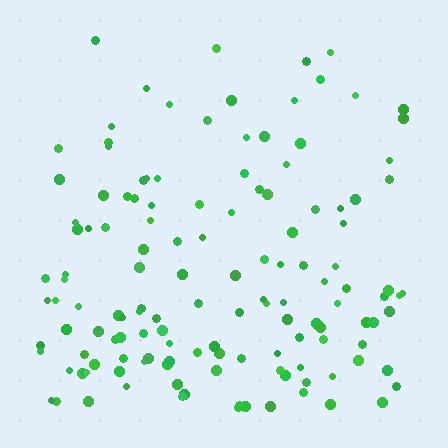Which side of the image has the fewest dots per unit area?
The top.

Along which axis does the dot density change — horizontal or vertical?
Vertical.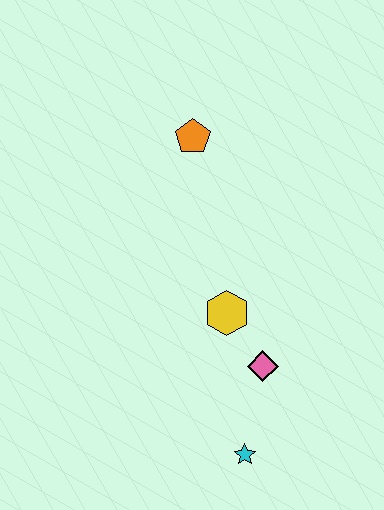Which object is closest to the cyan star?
The pink diamond is closest to the cyan star.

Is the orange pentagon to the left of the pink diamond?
Yes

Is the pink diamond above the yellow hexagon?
No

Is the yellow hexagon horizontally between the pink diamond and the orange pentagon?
Yes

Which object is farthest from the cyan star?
The orange pentagon is farthest from the cyan star.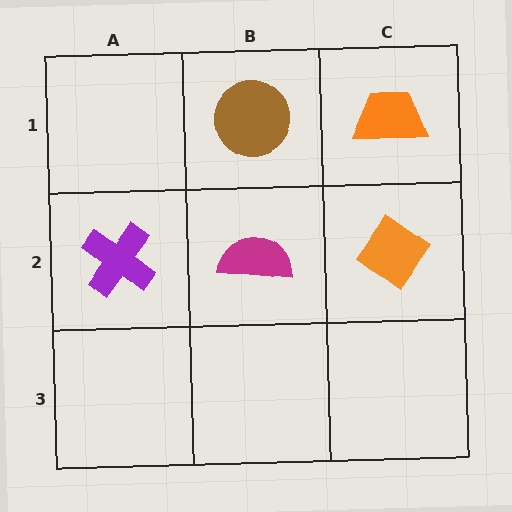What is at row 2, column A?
A purple cross.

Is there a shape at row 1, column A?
No, that cell is empty.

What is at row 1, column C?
An orange trapezoid.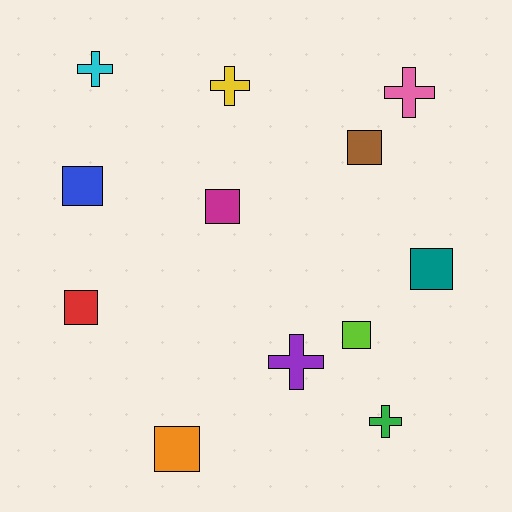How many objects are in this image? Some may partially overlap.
There are 12 objects.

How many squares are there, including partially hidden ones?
There are 7 squares.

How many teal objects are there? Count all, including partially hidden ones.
There is 1 teal object.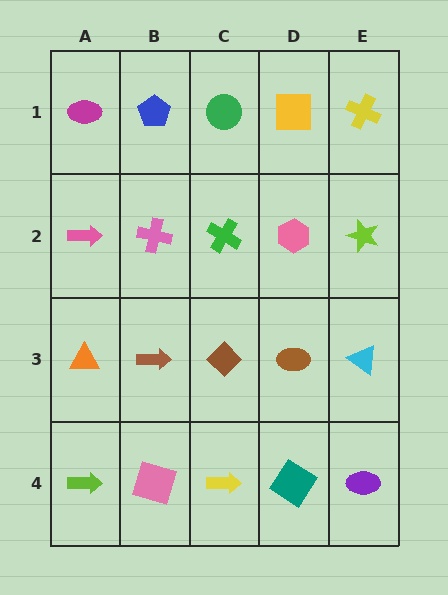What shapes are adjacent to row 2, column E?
A yellow cross (row 1, column E), a cyan triangle (row 3, column E), a pink hexagon (row 2, column D).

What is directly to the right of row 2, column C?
A pink hexagon.